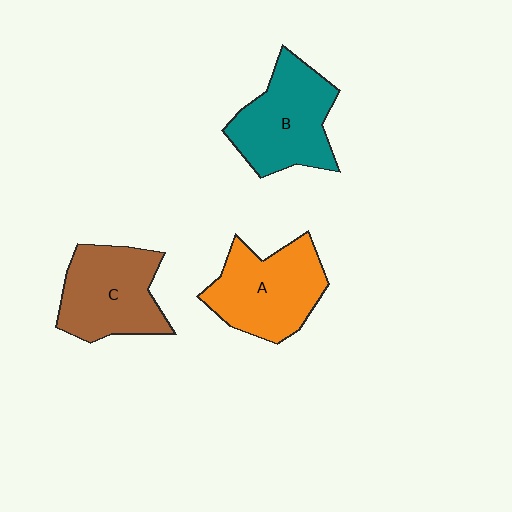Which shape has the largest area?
Shape B (teal).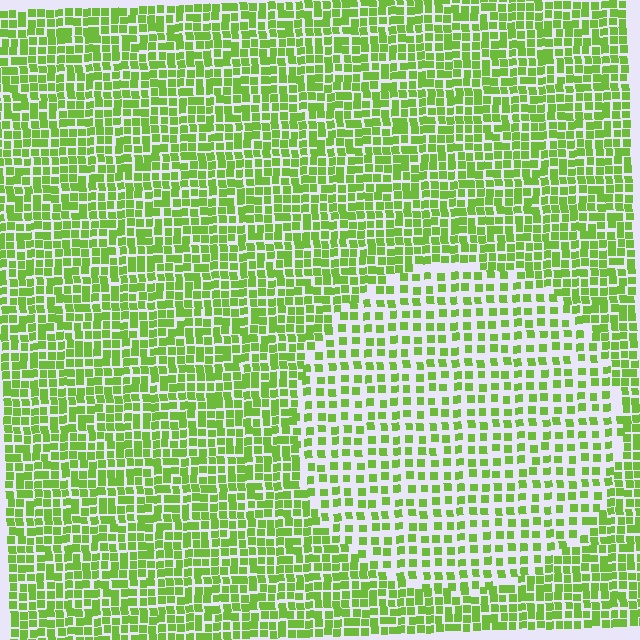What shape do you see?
I see a circle.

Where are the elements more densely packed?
The elements are more densely packed outside the circle boundary.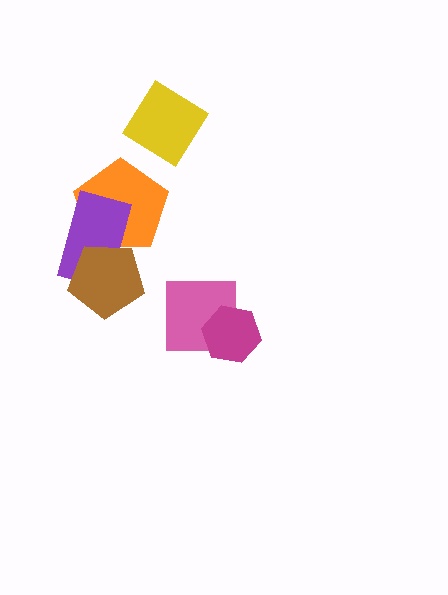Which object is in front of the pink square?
The magenta hexagon is in front of the pink square.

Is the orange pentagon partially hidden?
Yes, it is partially covered by another shape.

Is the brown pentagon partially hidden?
No, no other shape covers it.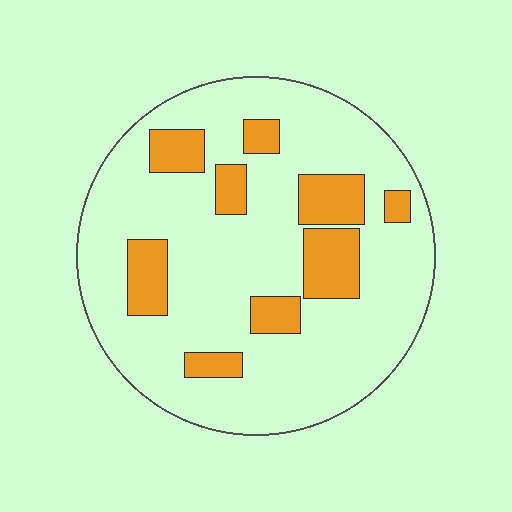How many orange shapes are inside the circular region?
9.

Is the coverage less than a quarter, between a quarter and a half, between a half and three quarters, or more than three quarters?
Less than a quarter.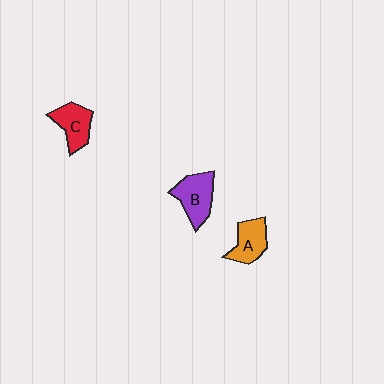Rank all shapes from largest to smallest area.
From largest to smallest: B (purple), C (red), A (orange).